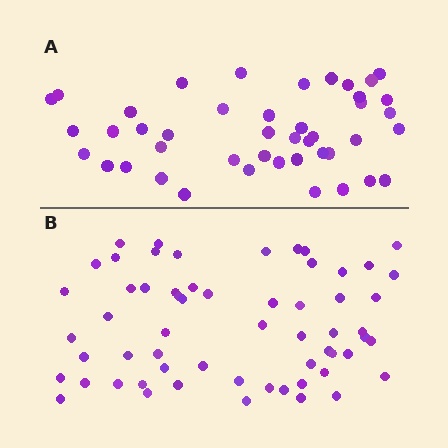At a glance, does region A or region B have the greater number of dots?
Region B (the bottom region) has more dots.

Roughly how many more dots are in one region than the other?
Region B has approximately 15 more dots than region A.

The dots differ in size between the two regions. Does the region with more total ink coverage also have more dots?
No. Region A has more total ink coverage because its dots are larger, but region B actually contains more individual dots. Total area can be misleading — the number of items is what matters here.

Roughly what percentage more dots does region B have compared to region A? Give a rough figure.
About 35% more.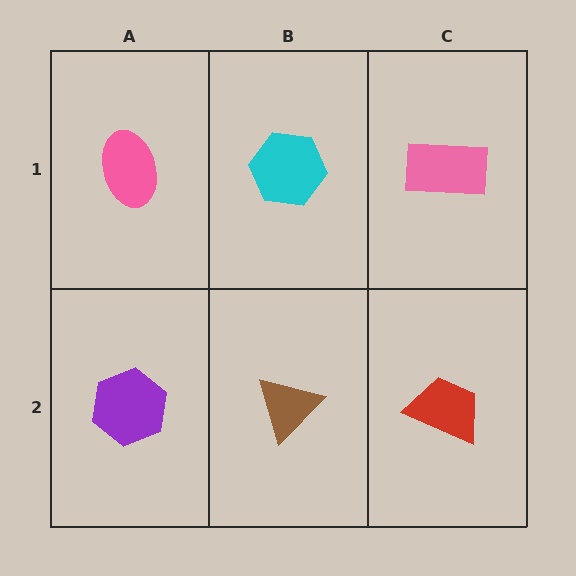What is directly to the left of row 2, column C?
A brown triangle.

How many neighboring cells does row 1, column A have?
2.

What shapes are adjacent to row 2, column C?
A pink rectangle (row 1, column C), a brown triangle (row 2, column B).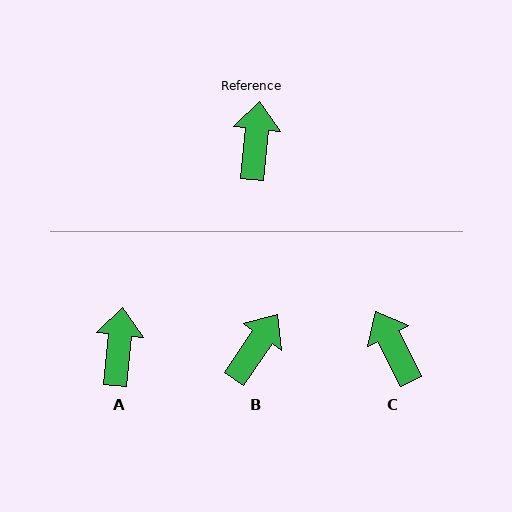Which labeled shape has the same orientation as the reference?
A.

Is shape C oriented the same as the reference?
No, it is off by about 33 degrees.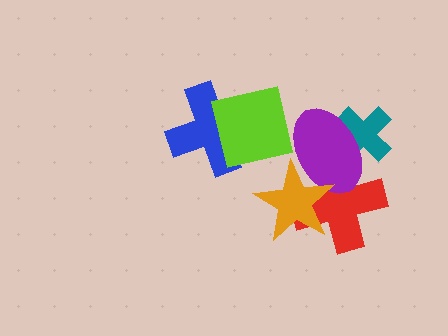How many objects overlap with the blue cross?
1 object overlaps with the blue cross.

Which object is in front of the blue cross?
The lime square is in front of the blue cross.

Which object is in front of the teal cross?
The purple ellipse is in front of the teal cross.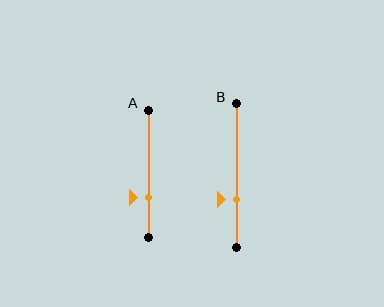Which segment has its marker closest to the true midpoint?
Segment B has its marker closest to the true midpoint.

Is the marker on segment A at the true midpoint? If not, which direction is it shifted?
No, the marker on segment A is shifted downward by about 18% of the segment length.